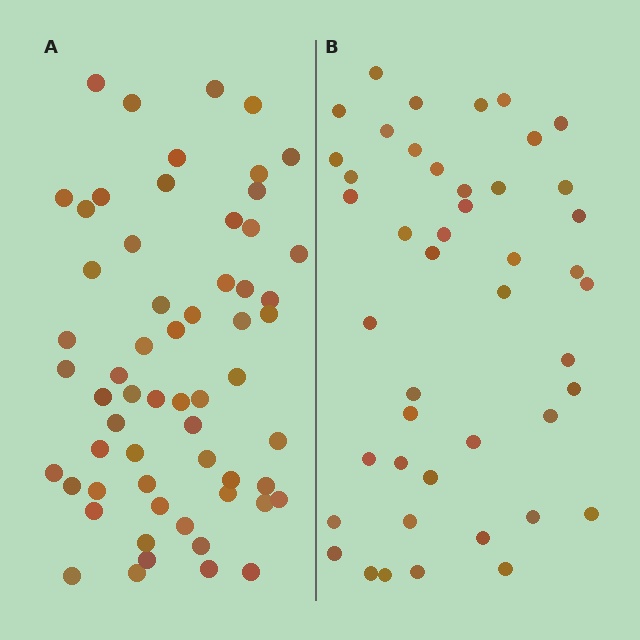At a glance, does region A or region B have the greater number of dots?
Region A (the left region) has more dots.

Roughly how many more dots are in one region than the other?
Region A has approximately 15 more dots than region B.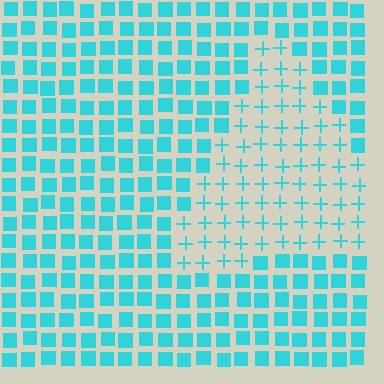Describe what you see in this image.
The image is filled with small cyan elements arranged in a uniform grid. A triangle-shaped region contains plus signs, while the surrounding area contains squares. The boundary is defined purely by the change in element shape.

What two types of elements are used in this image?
The image uses plus signs inside the triangle region and squares outside it.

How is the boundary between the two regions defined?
The boundary is defined by a change in element shape: plus signs inside vs. squares outside. All elements share the same color and spacing.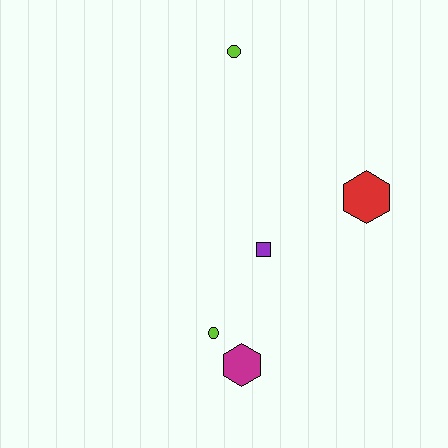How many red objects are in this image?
There is 1 red object.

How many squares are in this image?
There is 1 square.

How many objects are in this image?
There are 5 objects.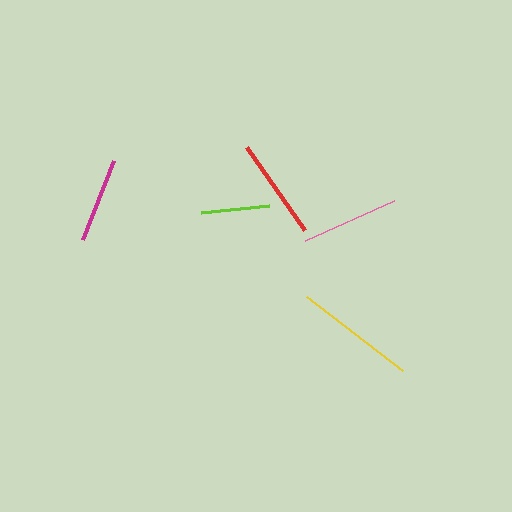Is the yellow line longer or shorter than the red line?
The yellow line is longer than the red line.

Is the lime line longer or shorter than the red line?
The red line is longer than the lime line.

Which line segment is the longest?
The yellow line is the longest at approximately 121 pixels.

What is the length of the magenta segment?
The magenta segment is approximately 86 pixels long.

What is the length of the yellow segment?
The yellow segment is approximately 121 pixels long.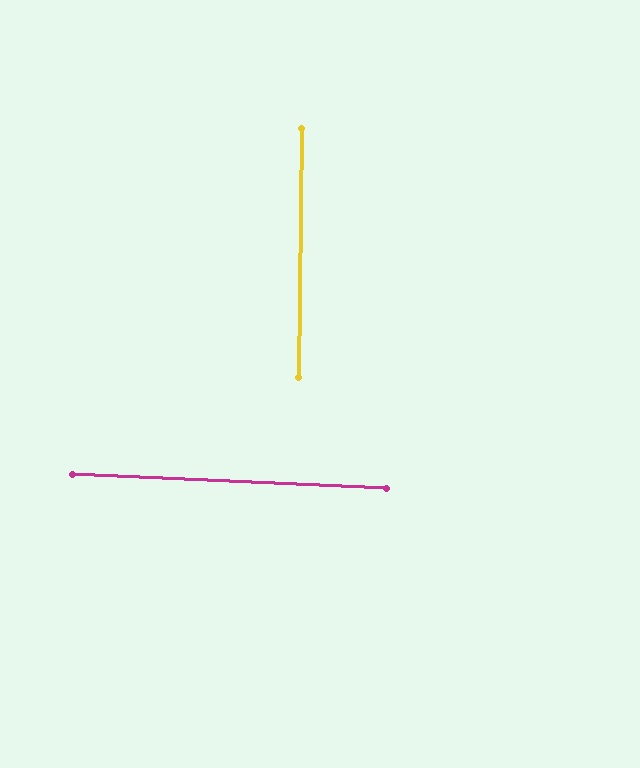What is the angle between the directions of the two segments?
Approximately 88 degrees.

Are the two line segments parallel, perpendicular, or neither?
Perpendicular — they meet at approximately 88°.